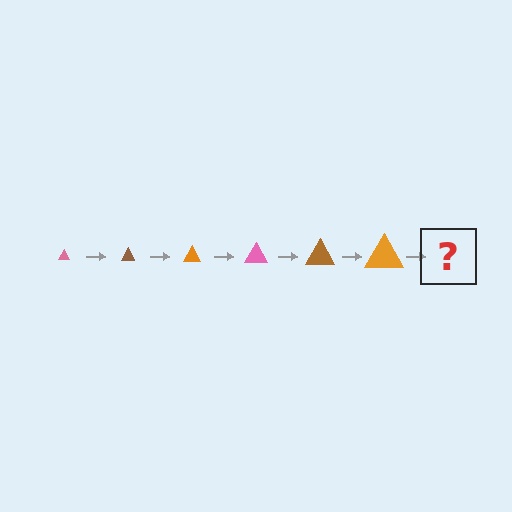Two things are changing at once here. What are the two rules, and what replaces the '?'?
The two rules are that the triangle grows larger each step and the color cycles through pink, brown, and orange. The '?' should be a pink triangle, larger than the previous one.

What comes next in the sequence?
The next element should be a pink triangle, larger than the previous one.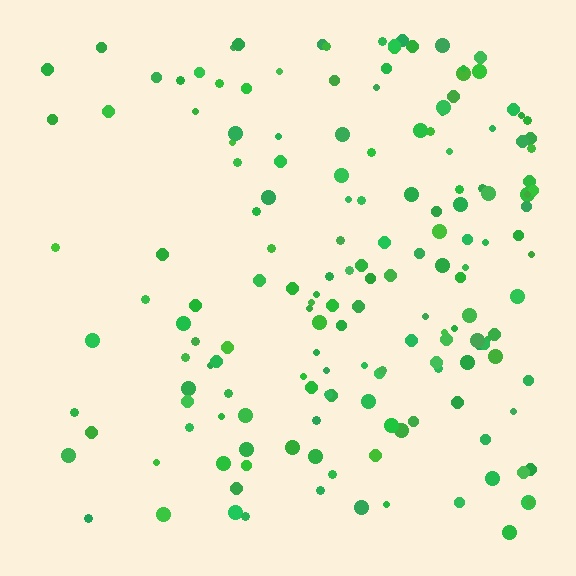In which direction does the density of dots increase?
From left to right, with the right side densest.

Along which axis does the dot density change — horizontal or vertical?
Horizontal.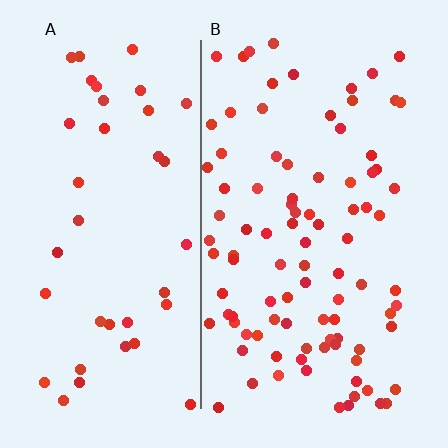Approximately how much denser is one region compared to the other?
Approximately 2.4× — region B over region A.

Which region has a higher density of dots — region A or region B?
B (the right).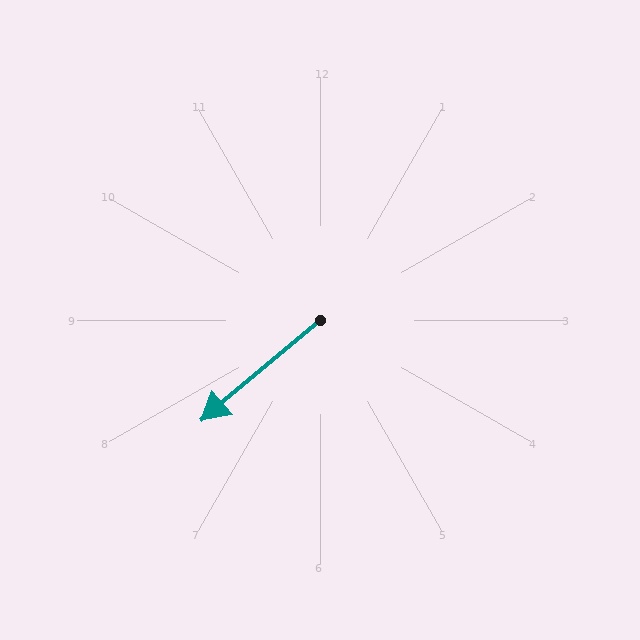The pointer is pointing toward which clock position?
Roughly 8 o'clock.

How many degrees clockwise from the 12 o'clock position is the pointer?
Approximately 230 degrees.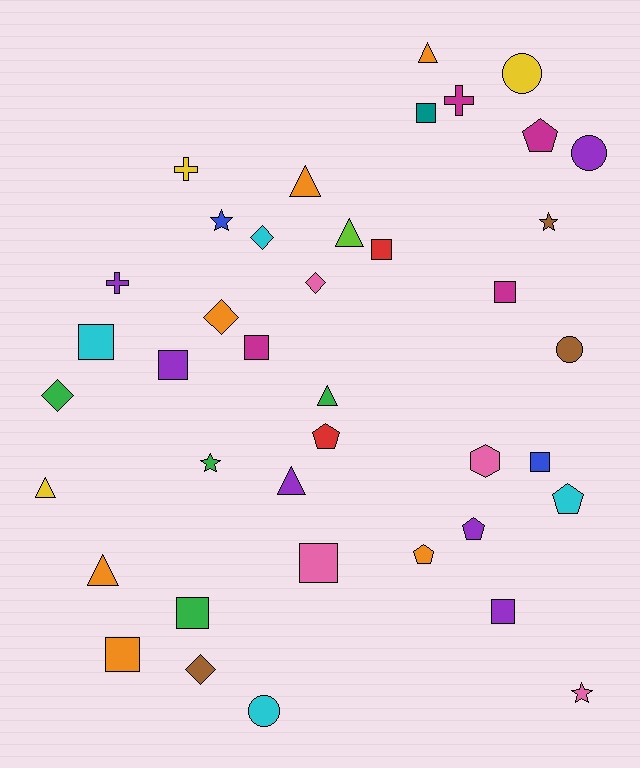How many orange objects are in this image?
There are 6 orange objects.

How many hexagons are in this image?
There is 1 hexagon.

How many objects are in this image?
There are 40 objects.